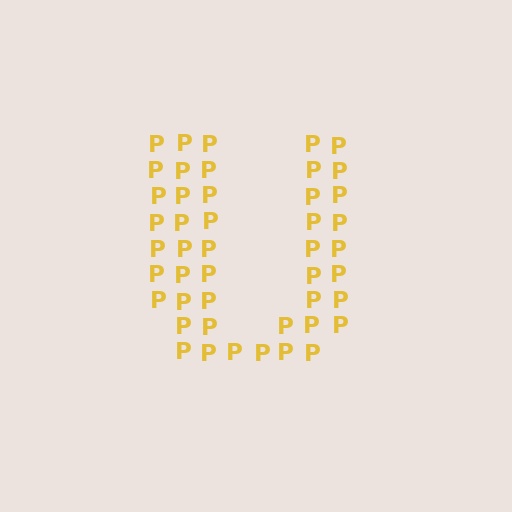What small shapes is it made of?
It is made of small letter P's.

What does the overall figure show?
The overall figure shows the letter U.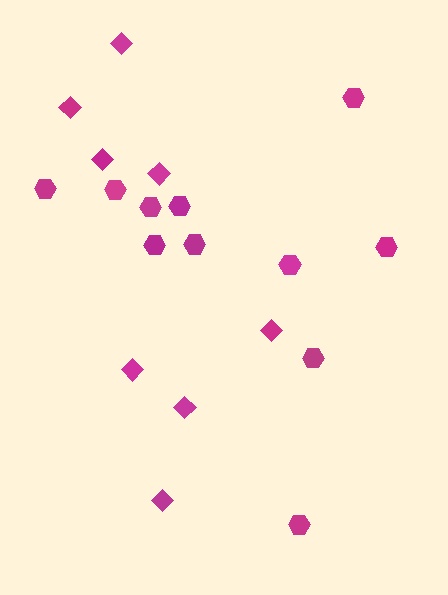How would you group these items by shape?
There are 2 groups: one group of diamonds (8) and one group of hexagons (11).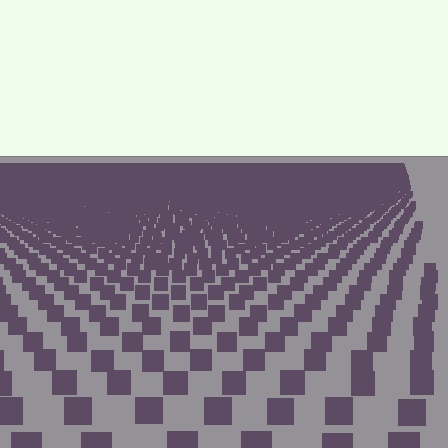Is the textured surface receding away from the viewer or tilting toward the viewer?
The surface is receding away from the viewer. Texture elements get smaller and denser toward the top.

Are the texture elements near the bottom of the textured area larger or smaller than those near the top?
Larger. Near the bottom, elements are closer to the viewer and appear at a bigger on-screen size.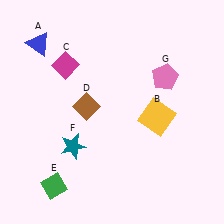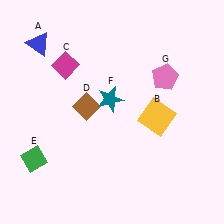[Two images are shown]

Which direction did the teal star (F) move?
The teal star (F) moved up.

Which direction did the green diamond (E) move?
The green diamond (E) moved up.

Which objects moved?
The objects that moved are: the green diamond (E), the teal star (F).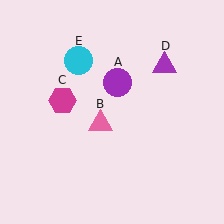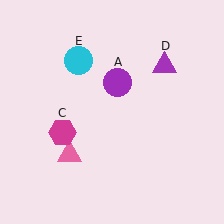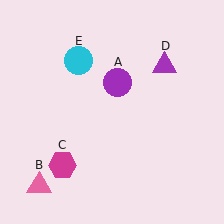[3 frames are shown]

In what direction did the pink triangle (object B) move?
The pink triangle (object B) moved down and to the left.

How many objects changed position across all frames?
2 objects changed position: pink triangle (object B), magenta hexagon (object C).